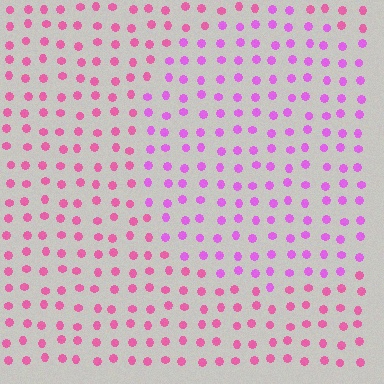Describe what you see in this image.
The image is filled with small pink elements in a uniform arrangement. A circle-shaped region is visible where the elements are tinted to a slightly different hue, forming a subtle color boundary.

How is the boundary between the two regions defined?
The boundary is defined purely by a slight shift in hue (about 32 degrees). Spacing, size, and orientation are identical on both sides.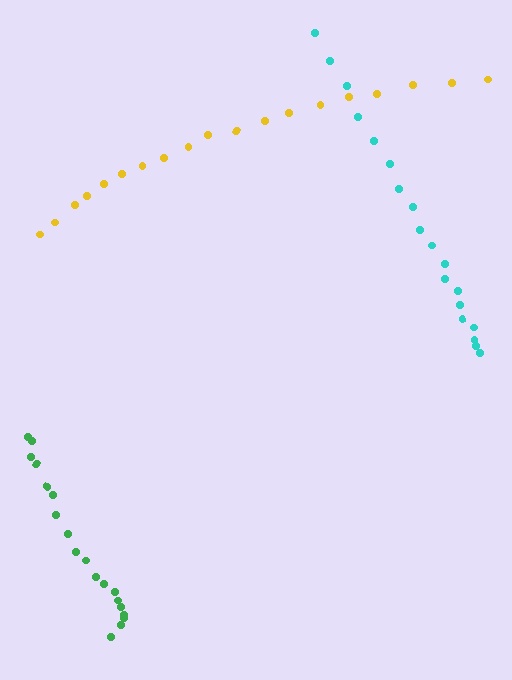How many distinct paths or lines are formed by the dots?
There are 3 distinct paths.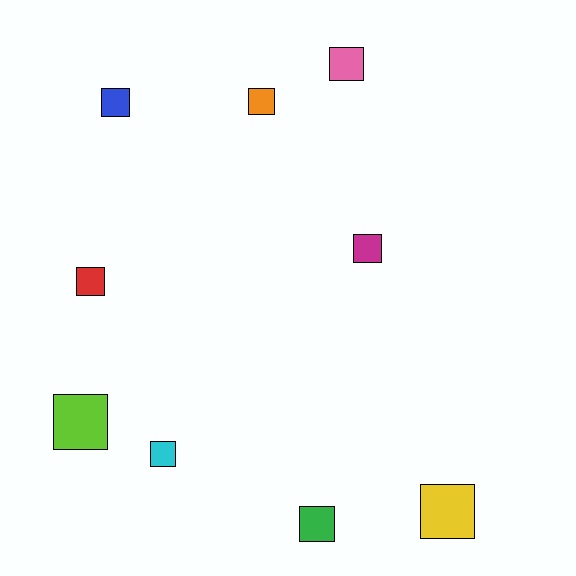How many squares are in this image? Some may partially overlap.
There are 9 squares.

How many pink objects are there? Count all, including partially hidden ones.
There is 1 pink object.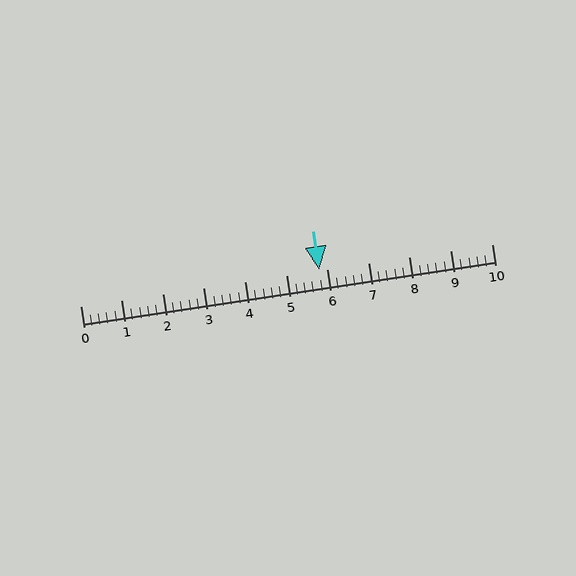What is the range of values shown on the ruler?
The ruler shows values from 0 to 10.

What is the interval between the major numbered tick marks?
The major tick marks are spaced 1 units apart.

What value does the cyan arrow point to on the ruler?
The cyan arrow points to approximately 5.8.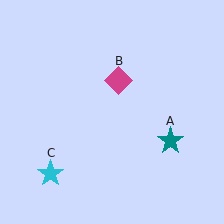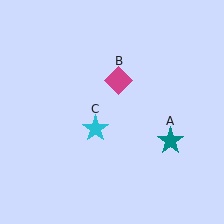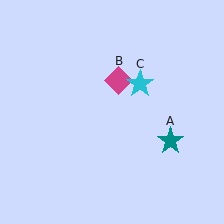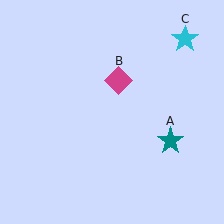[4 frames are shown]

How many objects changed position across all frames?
1 object changed position: cyan star (object C).